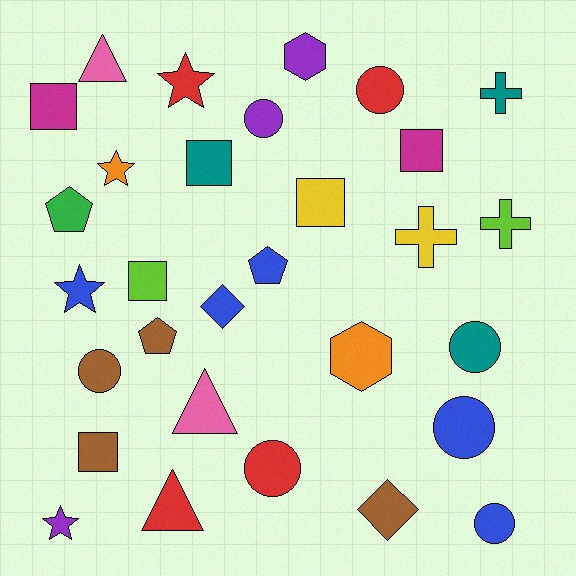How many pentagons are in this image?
There are 3 pentagons.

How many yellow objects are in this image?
There are 2 yellow objects.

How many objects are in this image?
There are 30 objects.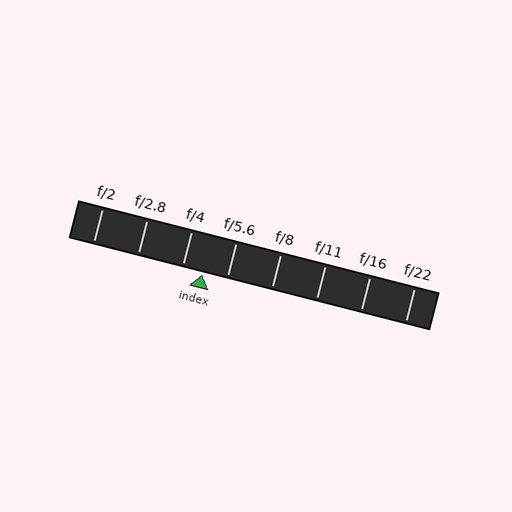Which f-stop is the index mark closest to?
The index mark is closest to f/4.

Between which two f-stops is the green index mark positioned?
The index mark is between f/4 and f/5.6.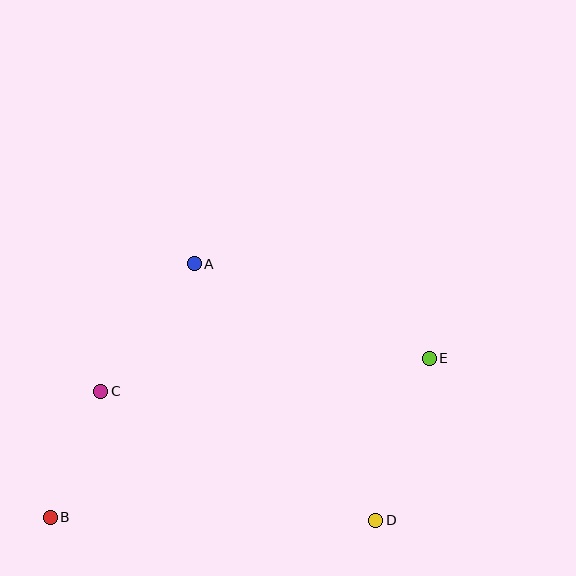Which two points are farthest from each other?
Points B and E are farthest from each other.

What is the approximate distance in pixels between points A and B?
The distance between A and B is approximately 292 pixels.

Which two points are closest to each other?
Points B and C are closest to each other.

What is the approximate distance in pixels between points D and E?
The distance between D and E is approximately 171 pixels.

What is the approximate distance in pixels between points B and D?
The distance between B and D is approximately 326 pixels.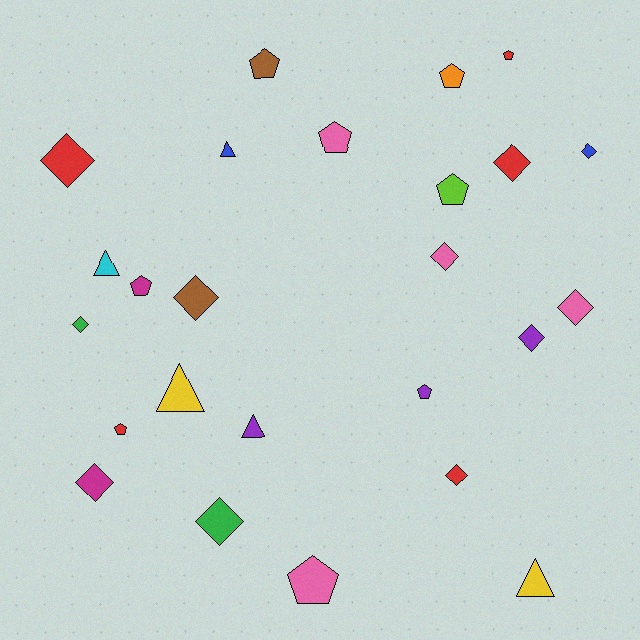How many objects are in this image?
There are 25 objects.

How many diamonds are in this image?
There are 11 diamonds.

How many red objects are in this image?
There are 5 red objects.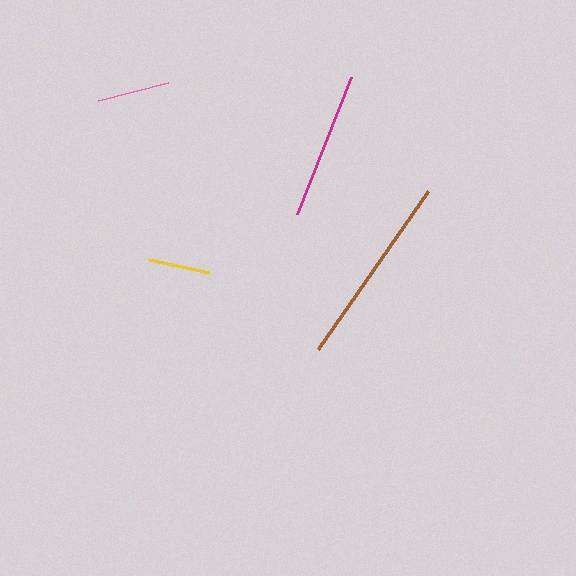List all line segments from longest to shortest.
From longest to shortest: brown, magenta, pink, yellow.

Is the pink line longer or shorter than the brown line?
The brown line is longer than the pink line.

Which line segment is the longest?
The brown line is the longest at approximately 192 pixels.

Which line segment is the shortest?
The yellow line is the shortest at approximately 62 pixels.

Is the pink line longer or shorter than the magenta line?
The magenta line is longer than the pink line.